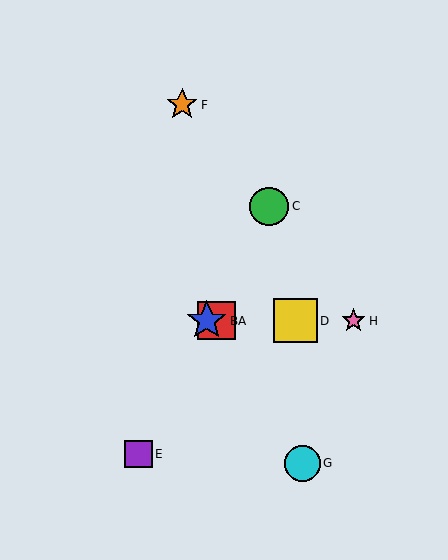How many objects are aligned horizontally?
4 objects (A, B, D, H) are aligned horizontally.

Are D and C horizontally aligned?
No, D is at y≈321 and C is at y≈206.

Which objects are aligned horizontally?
Objects A, B, D, H are aligned horizontally.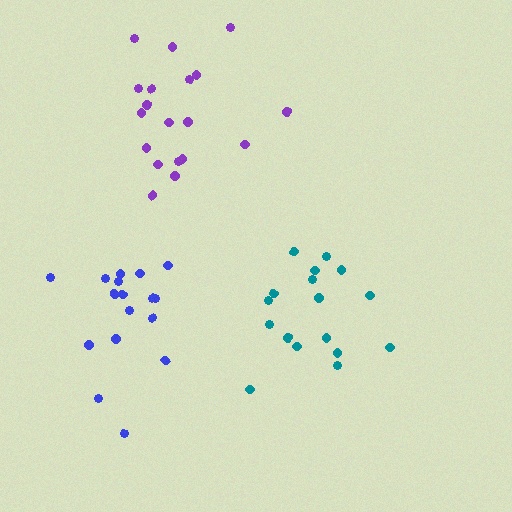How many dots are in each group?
Group 1: 17 dots, Group 2: 17 dots, Group 3: 19 dots (53 total).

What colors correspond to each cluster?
The clusters are colored: teal, blue, purple.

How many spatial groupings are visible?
There are 3 spatial groupings.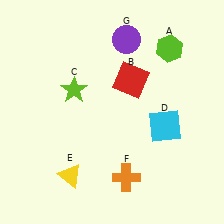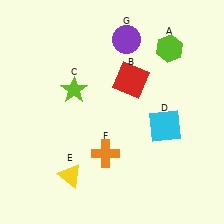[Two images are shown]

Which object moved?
The orange cross (F) moved up.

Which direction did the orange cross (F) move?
The orange cross (F) moved up.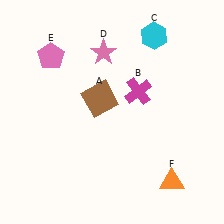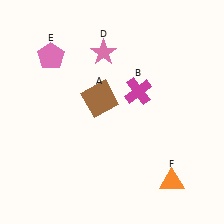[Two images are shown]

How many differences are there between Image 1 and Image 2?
There is 1 difference between the two images.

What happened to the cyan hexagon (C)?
The cyan hexagon (C) was removed in Image 2. It was in the top-right area of Image 1.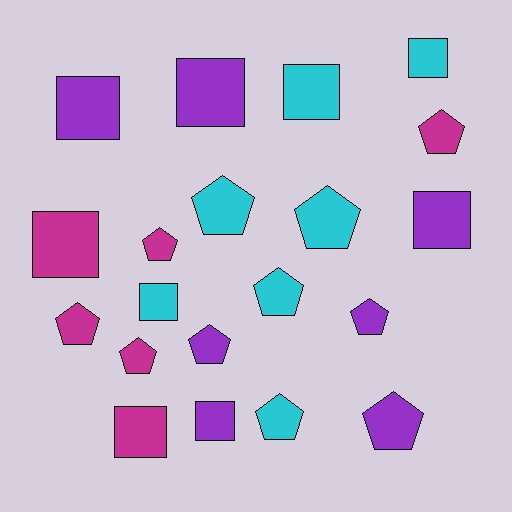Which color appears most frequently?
Purple, with 7 objects.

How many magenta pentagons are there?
There are 4 magenta pentagons.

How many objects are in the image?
There are 20 objects.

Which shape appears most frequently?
Pentagon, with 11 objects.